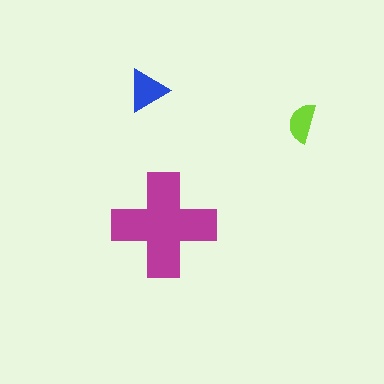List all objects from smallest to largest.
The lime semicircle, the blue triangle, the magenta cross.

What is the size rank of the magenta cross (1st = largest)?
1st.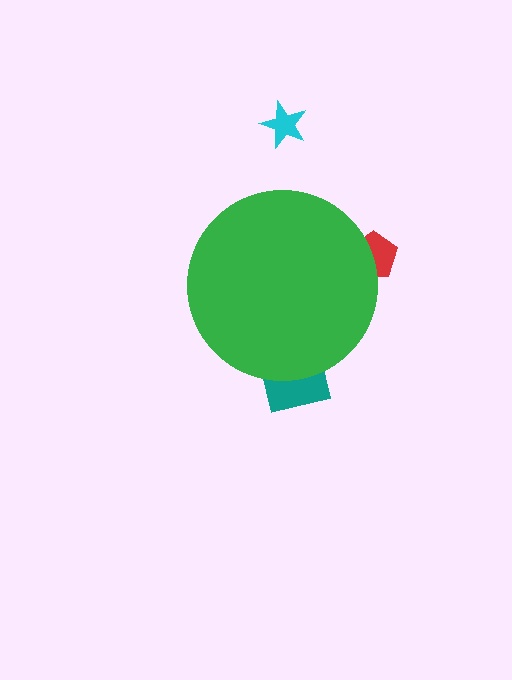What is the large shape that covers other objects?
A green circle.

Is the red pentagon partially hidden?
Yes, the red pentagon is partially hidden behind the green circle.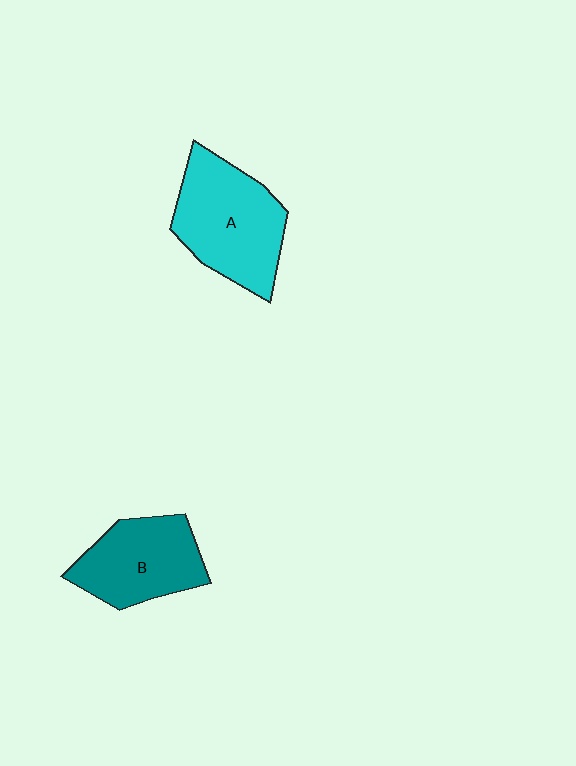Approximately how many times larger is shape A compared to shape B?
Approximately 1.2 times.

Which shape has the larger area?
Shape A (cyan).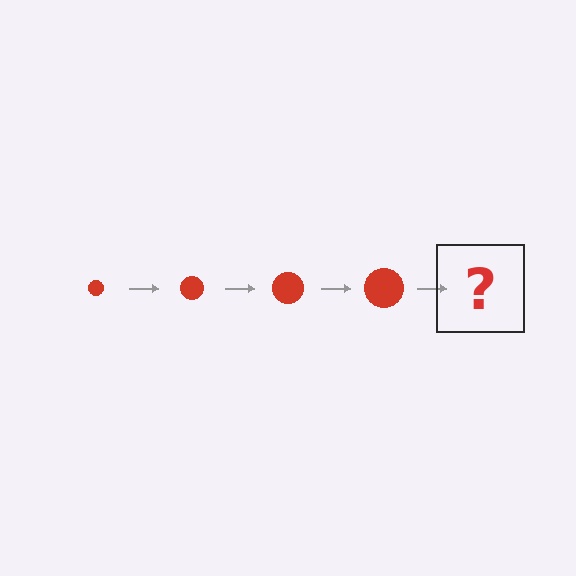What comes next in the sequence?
The next element should be a red circle, larger than the previous one.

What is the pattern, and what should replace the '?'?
The pattern is that the circle gets progressively larger each step. The '?' should be a red circle, larger than the previous one.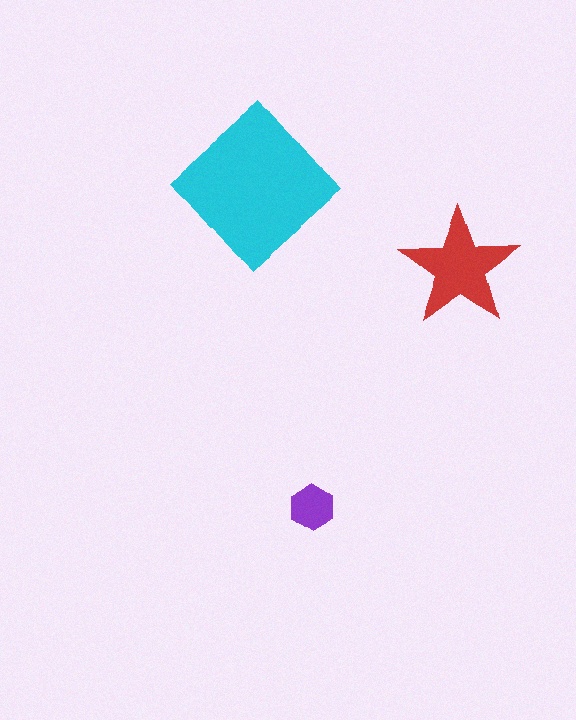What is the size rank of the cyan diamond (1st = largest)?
1st.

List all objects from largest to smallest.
The cyan diamond, the red star, the purple hexagon.